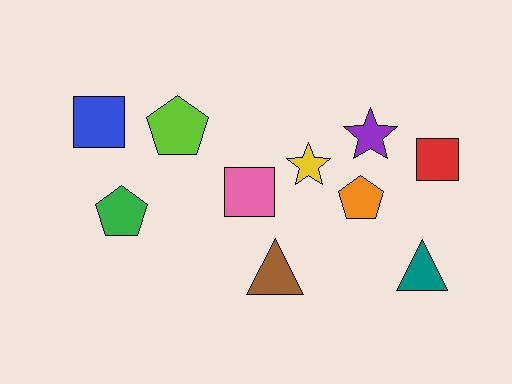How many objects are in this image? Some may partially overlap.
There are 10 objects.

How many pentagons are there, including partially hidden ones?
There are 3 pentagons.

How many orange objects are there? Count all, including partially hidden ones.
There is 1 orange object.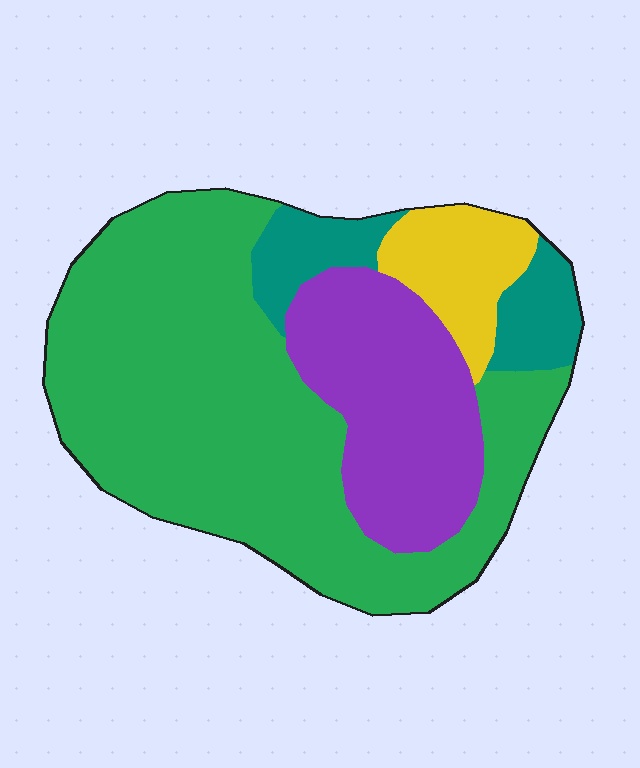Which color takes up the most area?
Green, at roughly 60%.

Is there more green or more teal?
Green.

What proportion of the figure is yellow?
Yellow covers around 10% of the figure.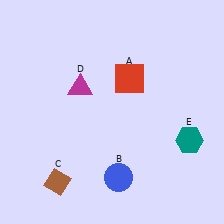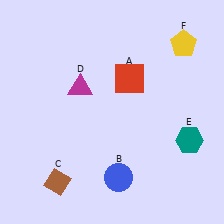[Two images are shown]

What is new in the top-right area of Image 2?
A yellow pentagon (F) was added in the top-right area of Image 2.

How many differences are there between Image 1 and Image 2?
There is 1 difference between the two images.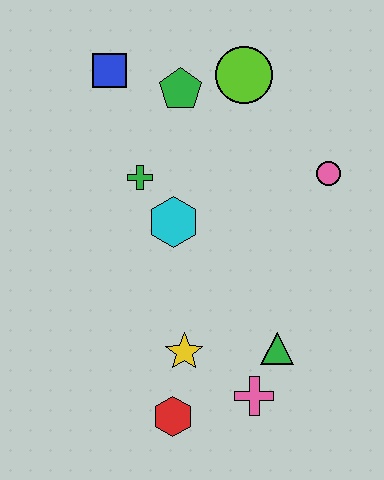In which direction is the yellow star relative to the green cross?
The yellow star is below the green cross.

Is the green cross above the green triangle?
Yes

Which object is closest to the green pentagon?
The lime circle is closest to the green pentagon.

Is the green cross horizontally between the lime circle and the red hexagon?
No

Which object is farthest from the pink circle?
The red hexagon is farthest from the pink circle.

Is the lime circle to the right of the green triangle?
No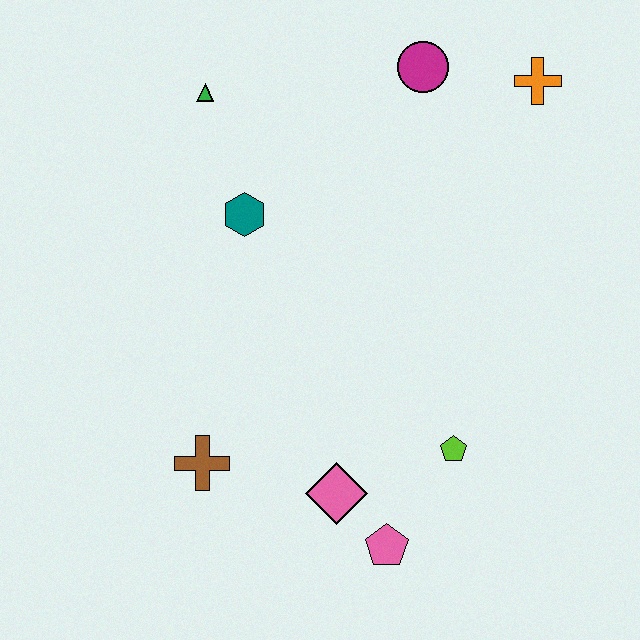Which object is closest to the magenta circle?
The orange cross is closest to the magenta circle.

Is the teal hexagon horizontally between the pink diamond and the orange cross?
No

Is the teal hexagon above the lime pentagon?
Yes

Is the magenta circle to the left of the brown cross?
No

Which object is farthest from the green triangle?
The pink pentagon is farthest from the green triangle.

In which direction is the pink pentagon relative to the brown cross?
The pink pentagon is to the right of the brown cross.